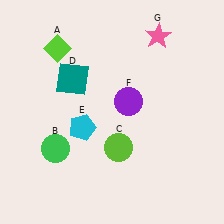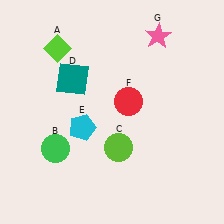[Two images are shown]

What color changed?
The circle (F) changed from purple in Image 1 to red in Image 2.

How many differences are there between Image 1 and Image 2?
There is 1 difference between the two images.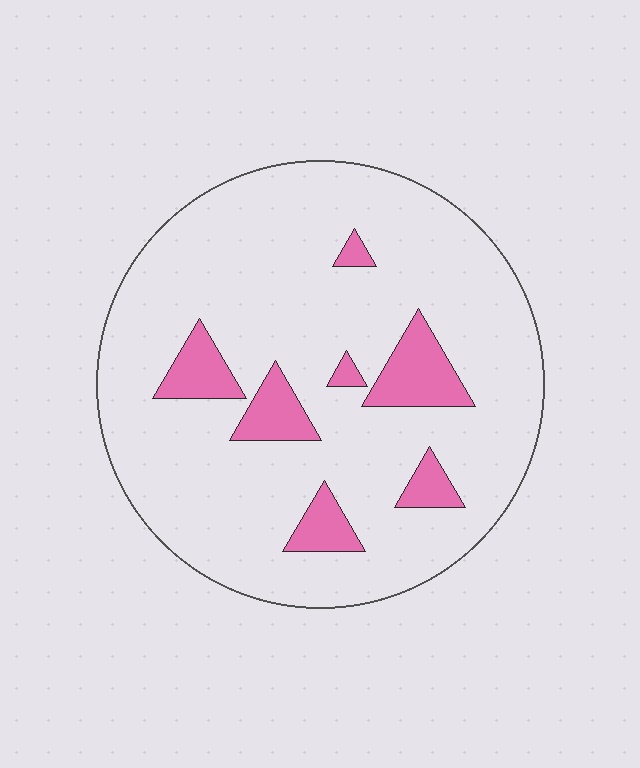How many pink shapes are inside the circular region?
7.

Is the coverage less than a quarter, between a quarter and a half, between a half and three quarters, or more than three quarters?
Less than a quarter.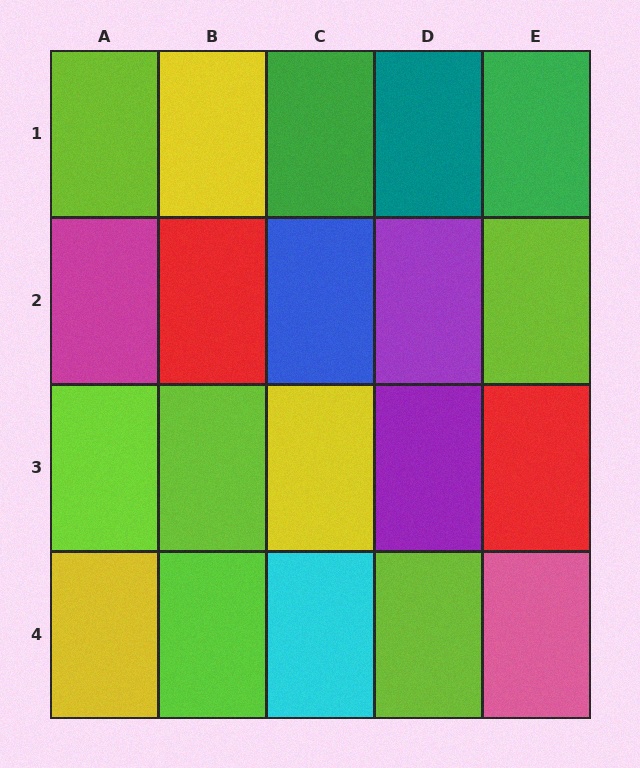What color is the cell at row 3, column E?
Red.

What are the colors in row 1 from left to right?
Lime, yellow, green, teal, green.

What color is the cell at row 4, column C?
Cyan.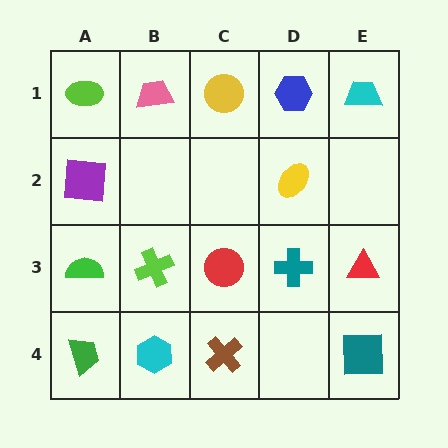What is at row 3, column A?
A green semicircle.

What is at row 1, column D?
A blue hexagon.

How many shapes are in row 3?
5 shapes.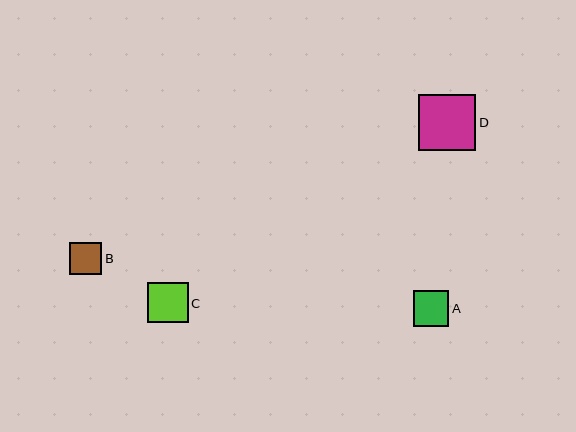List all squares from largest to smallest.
From largest to smallest: D, C, A, B.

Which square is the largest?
Square D is the largest with a size of approximately 57 pixels.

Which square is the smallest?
Square B is the smallest with a size of approximately 32 pixels.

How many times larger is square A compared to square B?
Square A is approximately 1.1 times the size of square B.